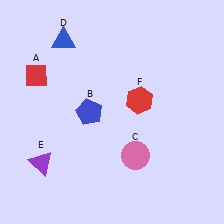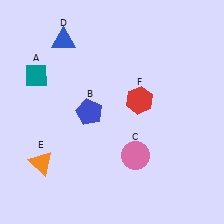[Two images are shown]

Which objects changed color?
A changed from red to teal. E changed from purple to orange.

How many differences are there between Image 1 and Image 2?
There are 2 differences between the two images.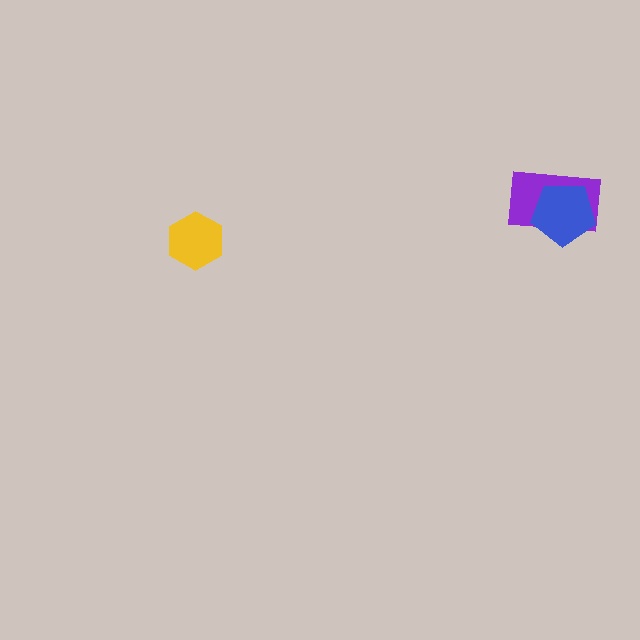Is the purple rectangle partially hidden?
Yes, it is partially covered by another shape.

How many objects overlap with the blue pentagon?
1 object overlaps with the blue pentagon.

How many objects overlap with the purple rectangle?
1 object overlaps with the purple rectangle.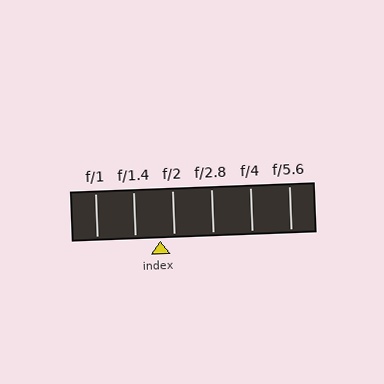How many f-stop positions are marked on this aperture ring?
There are 6 f-stop positions marked.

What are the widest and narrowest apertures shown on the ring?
The widest aperture shown is f/1 and the narrowest is f/5.6.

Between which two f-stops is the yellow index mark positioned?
The index mark is between f/1.4 and f/2.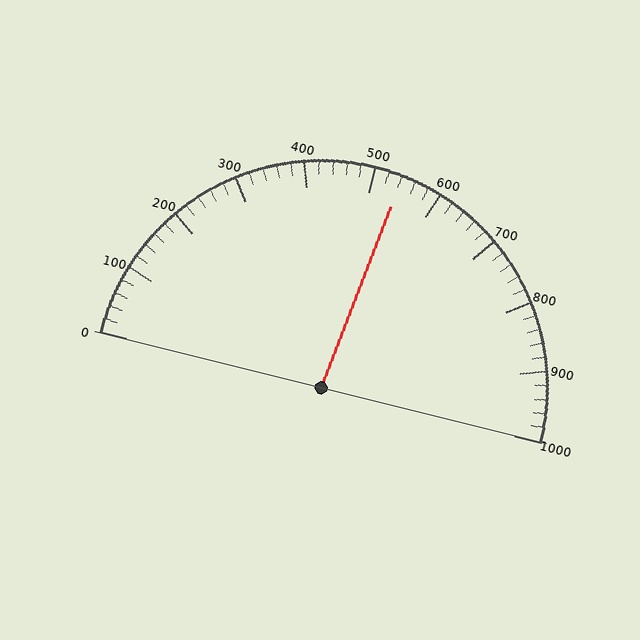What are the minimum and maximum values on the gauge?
The gauge ranges from 0 to 1000.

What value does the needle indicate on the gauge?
The needle indicates approximately 540.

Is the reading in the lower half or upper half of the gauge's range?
The reading is in the upper half of the range (0 to 1000).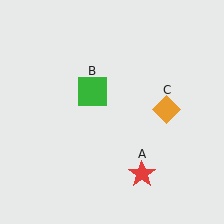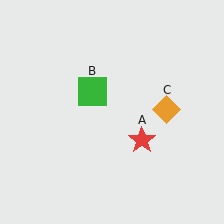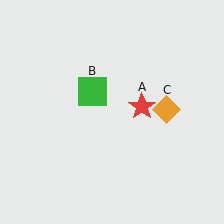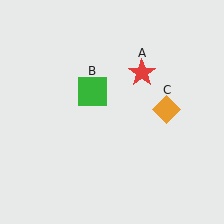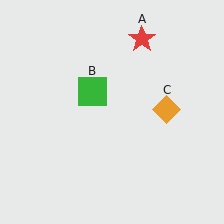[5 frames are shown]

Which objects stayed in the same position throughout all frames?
Green square (object B) and orange diamond (object C) remained stationary.